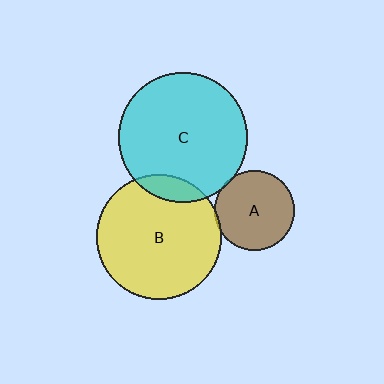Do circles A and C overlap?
Yes.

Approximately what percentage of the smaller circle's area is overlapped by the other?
Approximately 5%.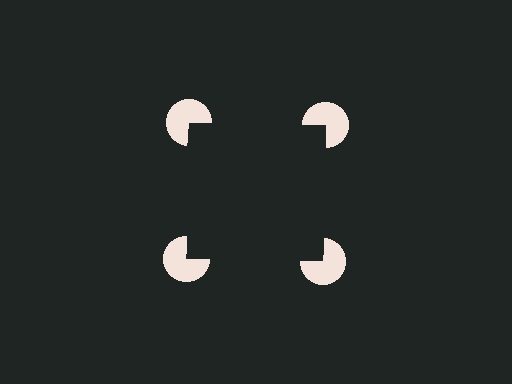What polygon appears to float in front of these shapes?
An illusory square — its edges are inferred from the aligned wedge cuts in the pac-man discs, not physically drawn.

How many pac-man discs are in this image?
There are 4 — one at each vertex of the illusory square.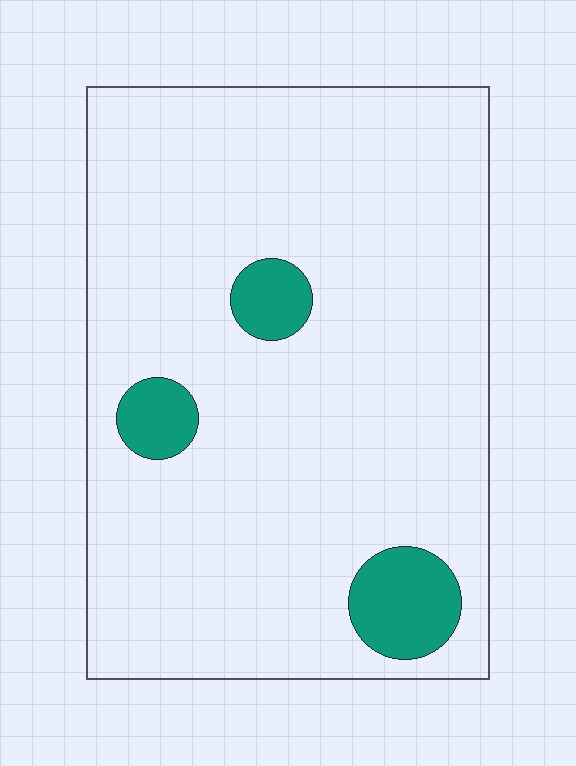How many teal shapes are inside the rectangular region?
3.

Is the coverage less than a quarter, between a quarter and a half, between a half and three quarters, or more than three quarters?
Less than a quarter.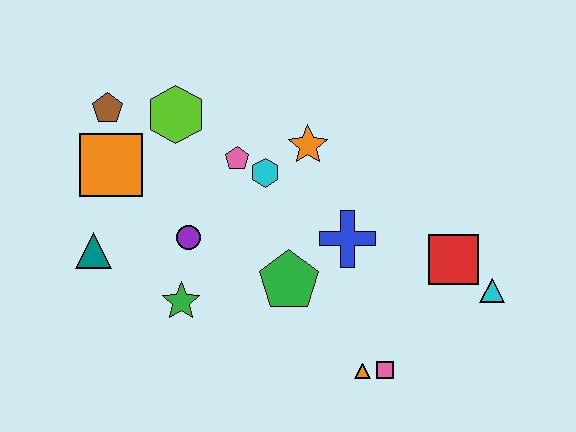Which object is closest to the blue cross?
The green pentagon is closest to the blue cross.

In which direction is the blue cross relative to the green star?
The blue cross is to the right of the green star.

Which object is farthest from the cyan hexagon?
The cyan triangle is farthest from the cyan hexagon.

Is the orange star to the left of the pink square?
Yes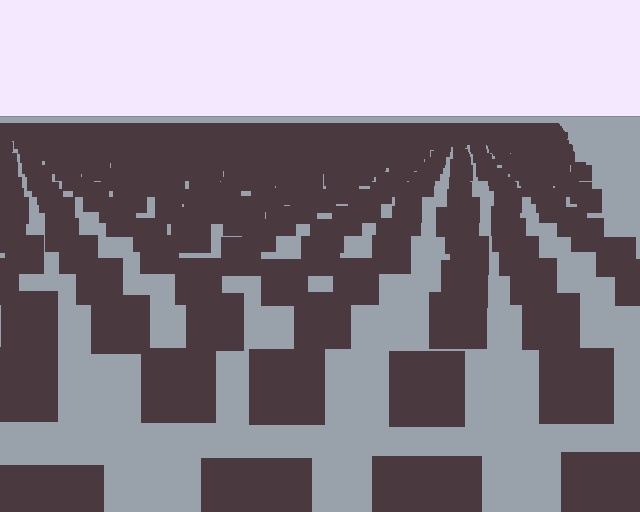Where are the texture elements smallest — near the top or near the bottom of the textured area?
Near the top.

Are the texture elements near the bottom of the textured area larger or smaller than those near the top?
Larger. Near the bottom, elements are closer to the viewer and appear at a bigger on-screen size.